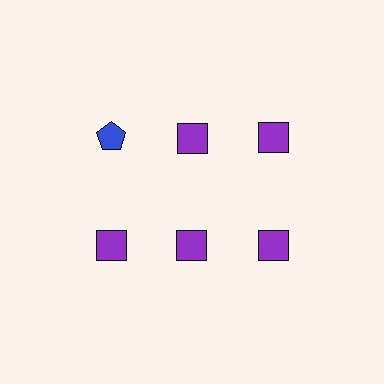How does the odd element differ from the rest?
It differs in both color (blue instead of purple) and shape (pentagon instead of square).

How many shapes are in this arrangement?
There are 6 shapes arranged in a grid pattern.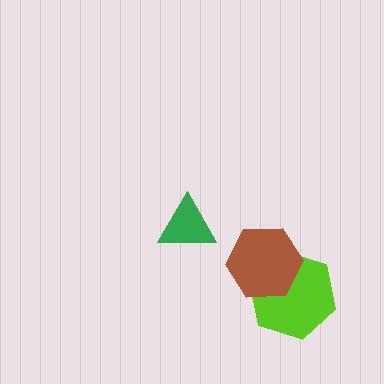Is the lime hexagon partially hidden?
Yes, it is partially covered by another shape.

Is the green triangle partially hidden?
No, no other shape covers it.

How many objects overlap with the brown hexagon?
1 object overlaps with the brown hexagon.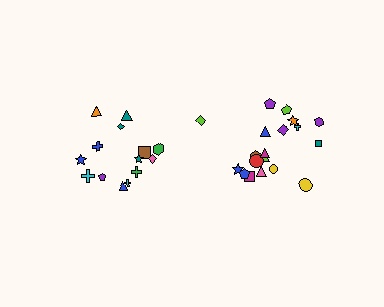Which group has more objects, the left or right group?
The right group.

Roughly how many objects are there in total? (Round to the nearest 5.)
Roughly 35 objects in total.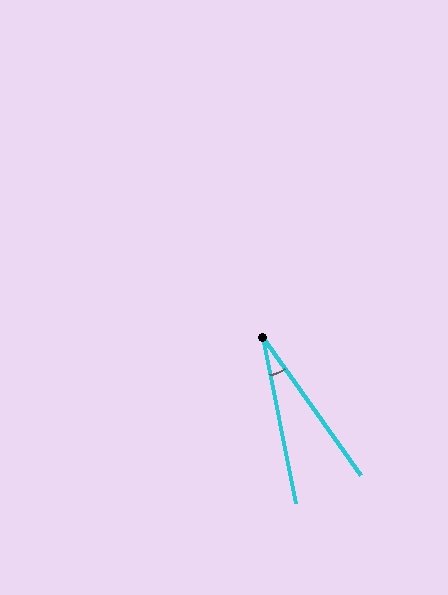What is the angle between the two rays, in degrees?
Approximately 24 degrees.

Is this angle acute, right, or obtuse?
It is acute.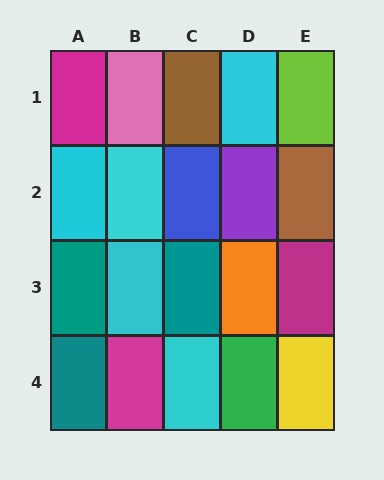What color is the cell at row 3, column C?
Teal.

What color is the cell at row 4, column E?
Yellow.